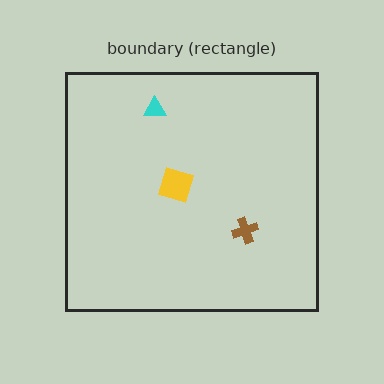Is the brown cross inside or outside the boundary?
Inside.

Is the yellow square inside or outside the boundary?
Inside.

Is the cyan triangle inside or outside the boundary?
Inside.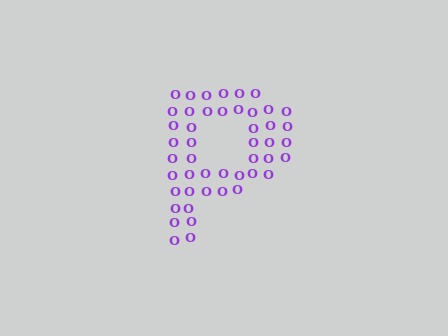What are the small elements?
The small elements are letter O's.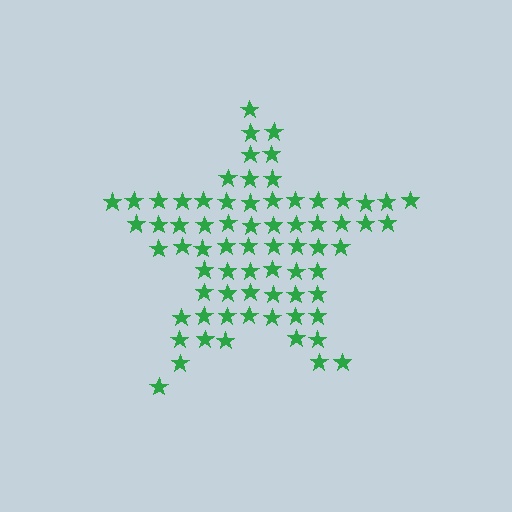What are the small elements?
The small elements are stars.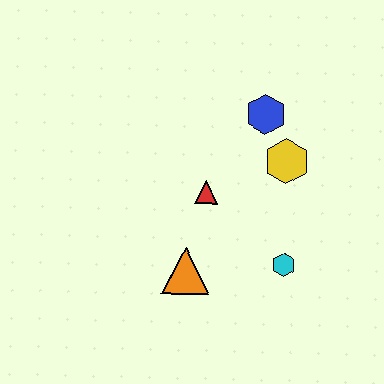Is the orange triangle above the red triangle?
No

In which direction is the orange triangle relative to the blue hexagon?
The orange triangle is below the blue hexagon.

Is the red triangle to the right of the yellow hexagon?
No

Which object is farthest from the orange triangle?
The blue hexagon is farthest from the orange triangle.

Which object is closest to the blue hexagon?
The yellow hexagon is closest to the blue hexagon.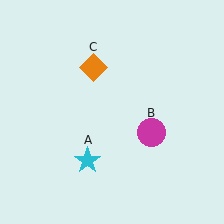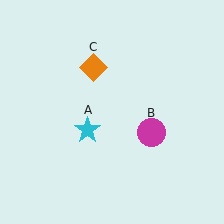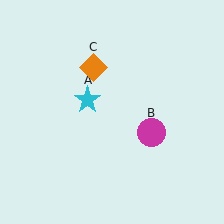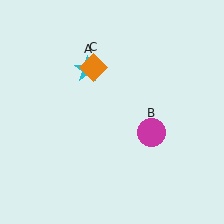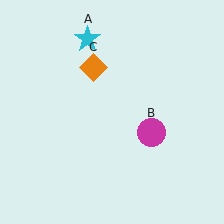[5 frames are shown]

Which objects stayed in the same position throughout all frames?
Magenta circle (object B) and orange diamond (object C) remained stationary.